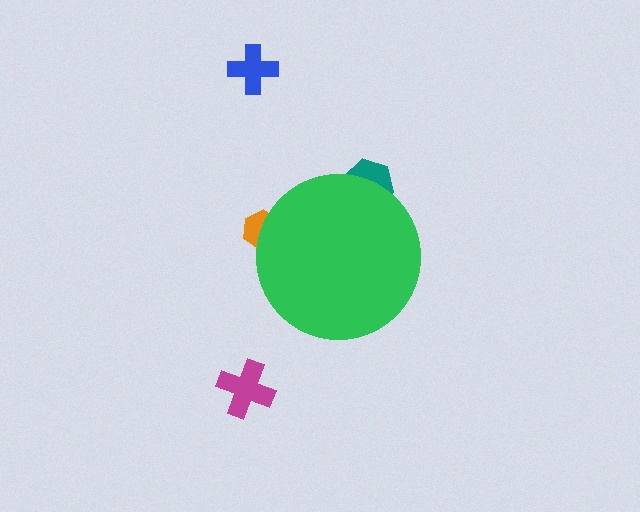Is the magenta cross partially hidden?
No, the magenta cross is fully visible.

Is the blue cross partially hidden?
No, the blue cross is fully visible.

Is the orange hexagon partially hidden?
Yes, the orange hexagon is partially hidden behind the green circle.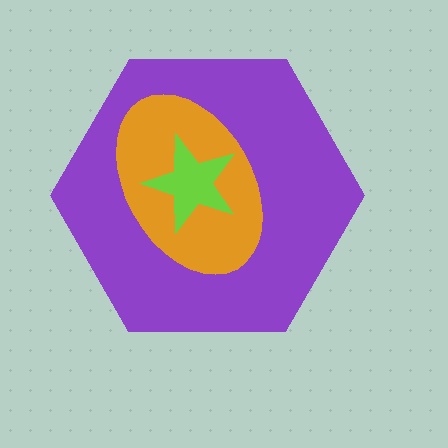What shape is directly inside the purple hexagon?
The orange ellipse.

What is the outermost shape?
The purple hexagon.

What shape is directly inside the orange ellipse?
The lime star.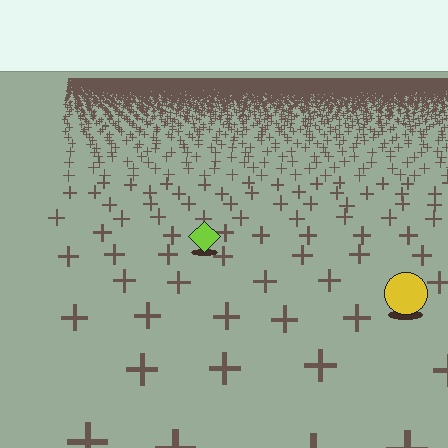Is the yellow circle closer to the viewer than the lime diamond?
Yes. The yellow circle is closer — you can tell from the texture gradient: the ground texture is coarser near it.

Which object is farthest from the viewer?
The lime diamond is farthest from the viewer. It appears smaller and the ground texture around it is denser.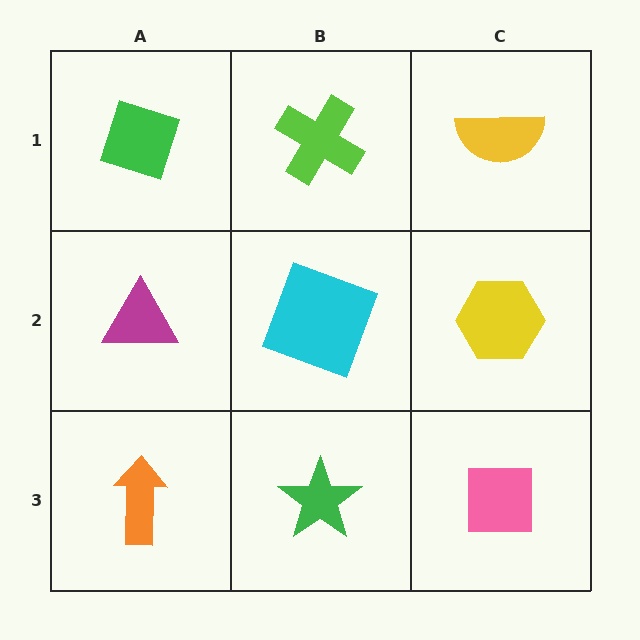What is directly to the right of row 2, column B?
A yellow hexagon.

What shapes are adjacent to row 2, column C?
A yellow semicircle (row 1, column C), a pink square (row 3, column C), a cyan square (row 2, column B).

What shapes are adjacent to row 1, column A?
A magenta triangle (row 2, column A), a lime cross (row 1, column B).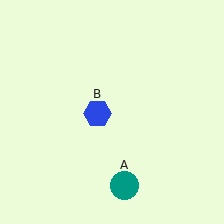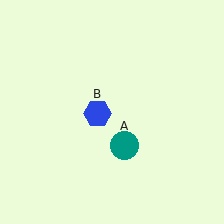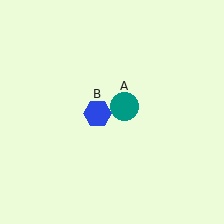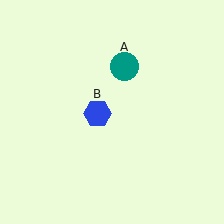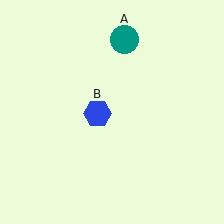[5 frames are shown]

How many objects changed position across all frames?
1 object changed position: teal circle (object A).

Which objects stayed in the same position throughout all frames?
Blue hexagon (object B) remained stationary.